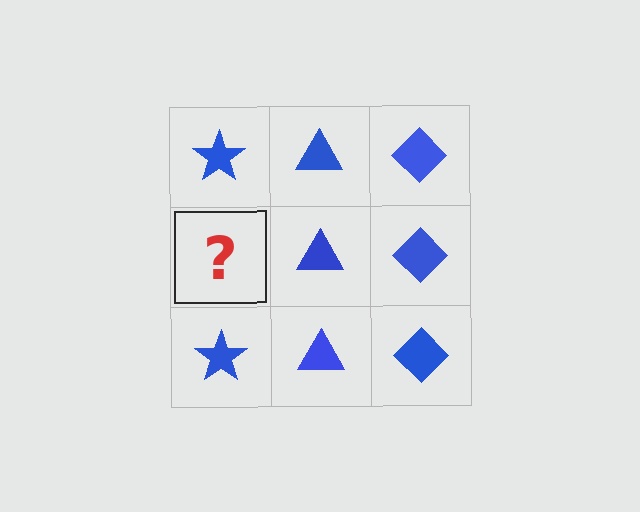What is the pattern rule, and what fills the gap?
The rule is that each column has a consistent shape. The gap should be filled with a blue star.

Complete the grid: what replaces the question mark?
The question mark should be replaced with a blue star.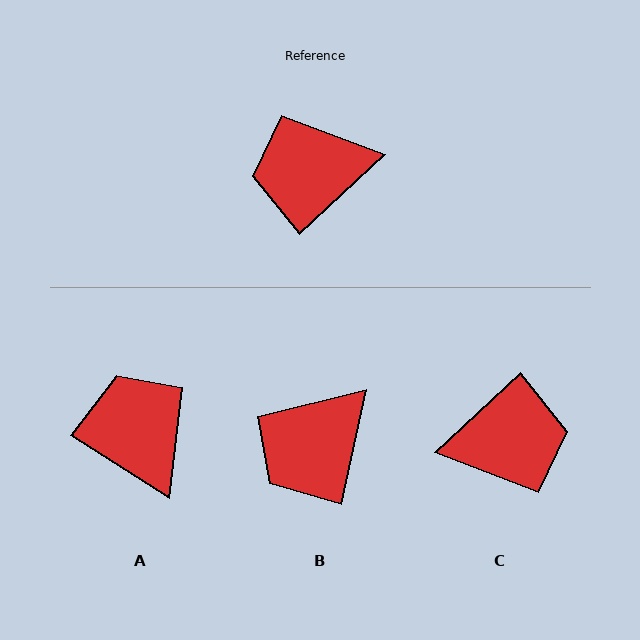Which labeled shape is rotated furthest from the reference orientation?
C, about 180 degrees away.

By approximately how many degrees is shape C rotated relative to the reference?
Approximately 180 degrees counter-clockwise.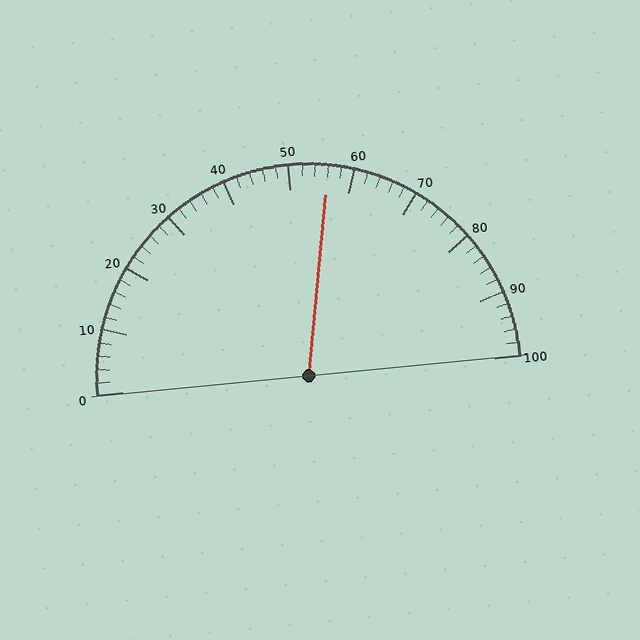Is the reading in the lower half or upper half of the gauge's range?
The reading is in the upper half of the range (0 to 100).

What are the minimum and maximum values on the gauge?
The gauge ranges from 0 to 100.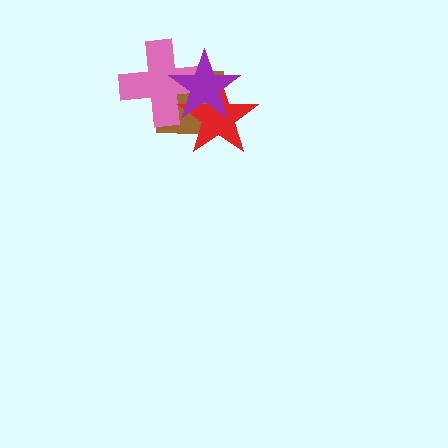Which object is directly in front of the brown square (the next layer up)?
The pink cross is directly in front of the brown square.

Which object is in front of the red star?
The purple star is in front of the red star.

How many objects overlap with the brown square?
3 objects overlap with the brown square.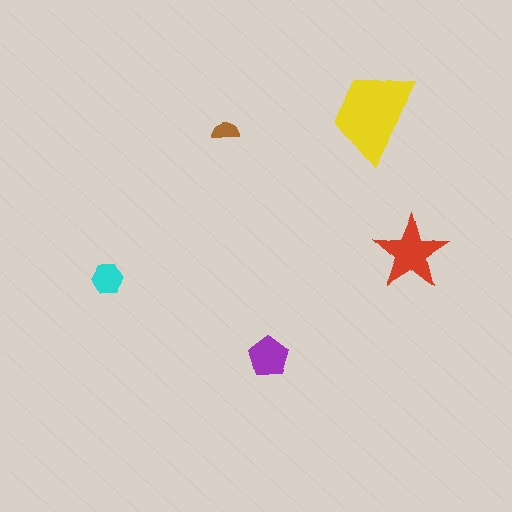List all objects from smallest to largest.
The brown semicircle, the cyan hexagon, the purple pentagon, the red star, the yellow trapezoid.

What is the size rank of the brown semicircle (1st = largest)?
5th.